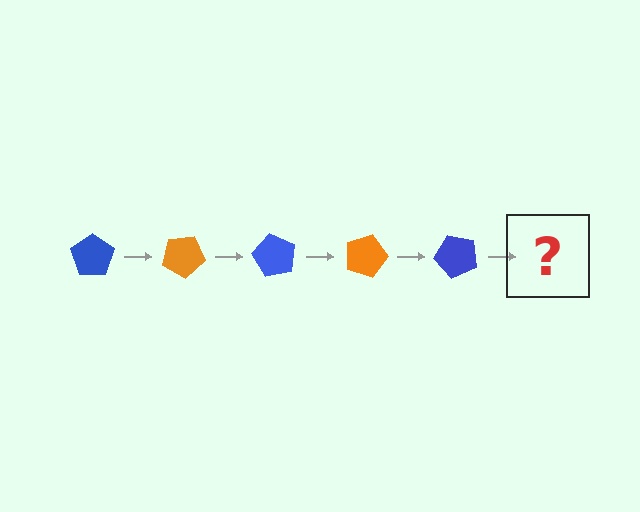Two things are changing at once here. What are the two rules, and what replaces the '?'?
The two rules are that it rotates 30 degrees each step and the color cycles through blue and orange. The '?' should be an orange pentagon, rotated 150 degrees from the start.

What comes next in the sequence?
The next element should be an orange pentagon, rotated 150 degrees from the start.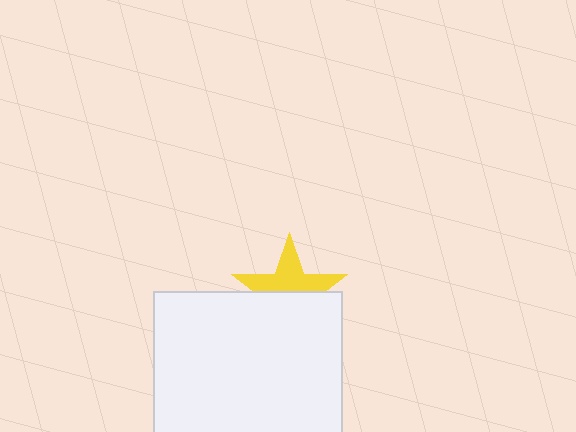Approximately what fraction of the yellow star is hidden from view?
Roughly 48% of the yellow star is hidden behind the white square.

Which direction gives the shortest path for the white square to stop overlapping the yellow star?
Moving down gives the shortest separation.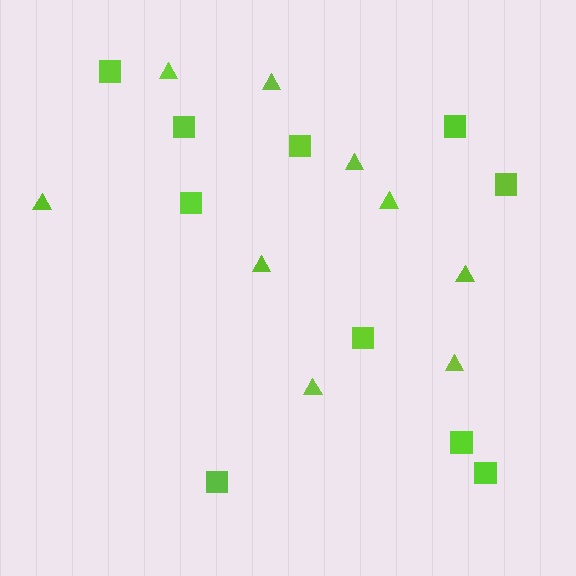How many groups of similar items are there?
There are 2 groups: one group of squares (10) and one group of triangles (9).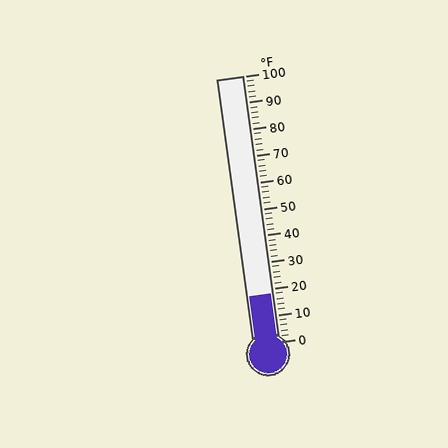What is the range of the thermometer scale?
The thermometer scale ranges from 0°F to 100°F.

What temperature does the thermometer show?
The thermometer shows approximately 18°F.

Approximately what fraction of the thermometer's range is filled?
The thermometer is filled to approximately 20% of its range.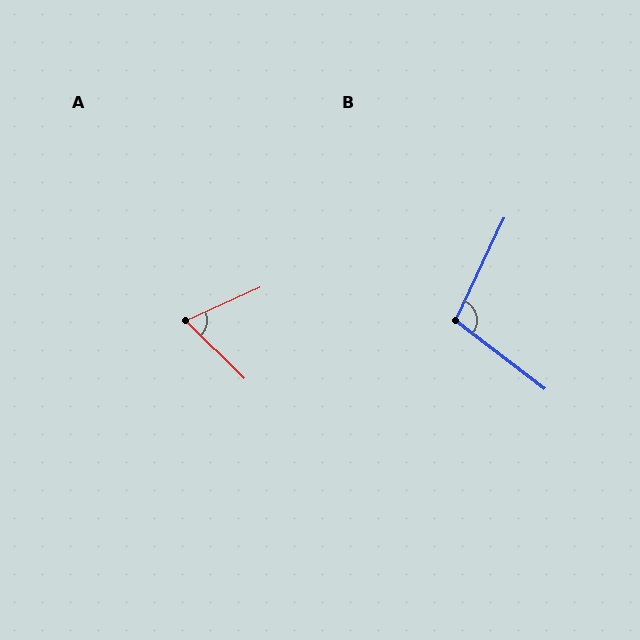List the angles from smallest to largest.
A (69°), B (102°).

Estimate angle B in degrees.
Approximately 102 degrees.